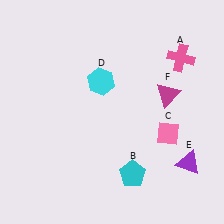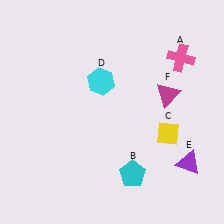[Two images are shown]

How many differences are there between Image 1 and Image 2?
There is 1 difference between the two images.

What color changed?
The diamond (C) changed from pink in Image 1 to yellow in Image 2.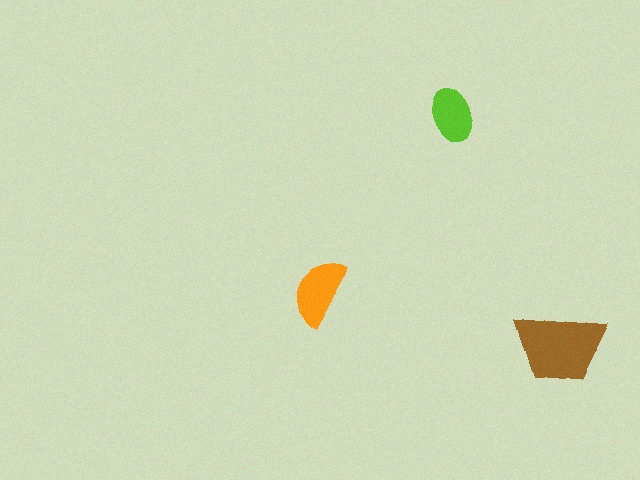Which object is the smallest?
The lime ellipse.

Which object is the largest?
The brown trapezoid.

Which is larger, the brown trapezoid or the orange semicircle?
The brown trapezoid.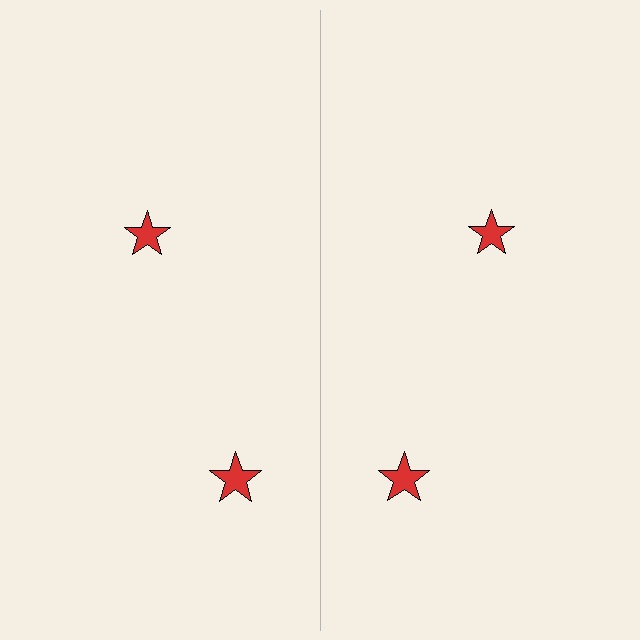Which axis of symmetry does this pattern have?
The pattern has a vertical axis of symmetry running through the center of the image.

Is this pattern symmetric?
Yes, this pattern has bilateral (reflection) symmetry.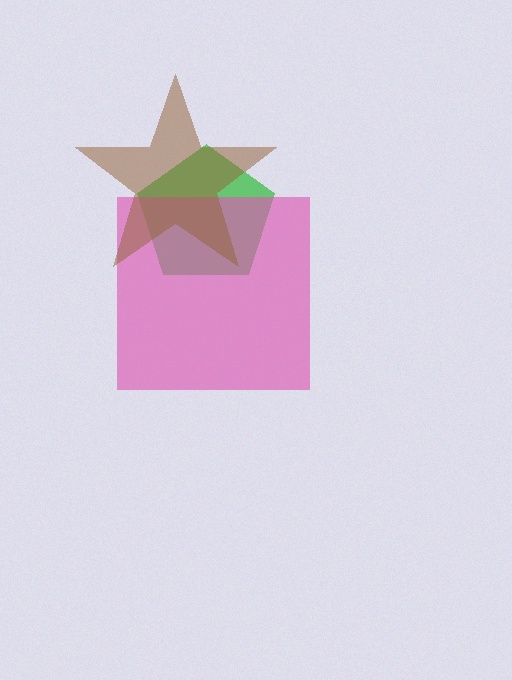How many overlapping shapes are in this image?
There are 3 overlapping shapes in the image.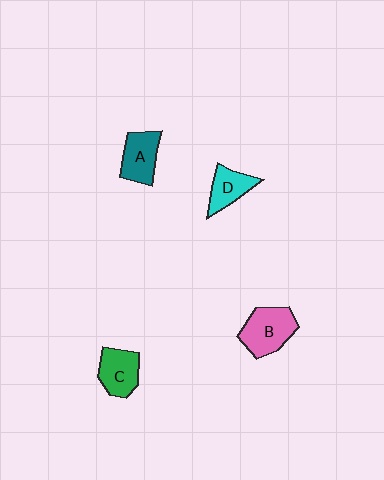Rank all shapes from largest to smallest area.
From largest to smallest: B (pink), C (green), A (teal), D (cyan).